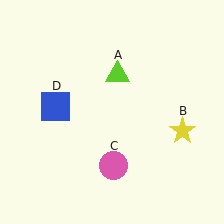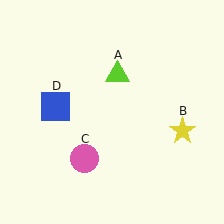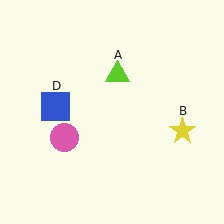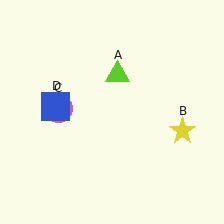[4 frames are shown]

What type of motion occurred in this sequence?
The pink circle (object C) rotated clockwise around the center of the scene.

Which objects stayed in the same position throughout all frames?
Lime triangle (object A) and yellow star (object B) and blue square (object D) remained stationary.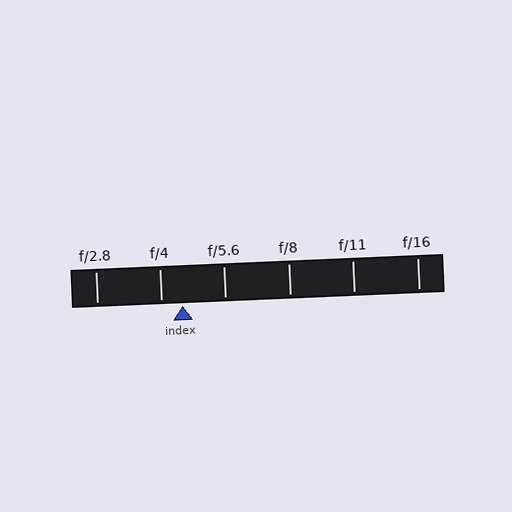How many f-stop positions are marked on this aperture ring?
There are 6 f-stop positions marked.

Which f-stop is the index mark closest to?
The index mark is closest to f/4.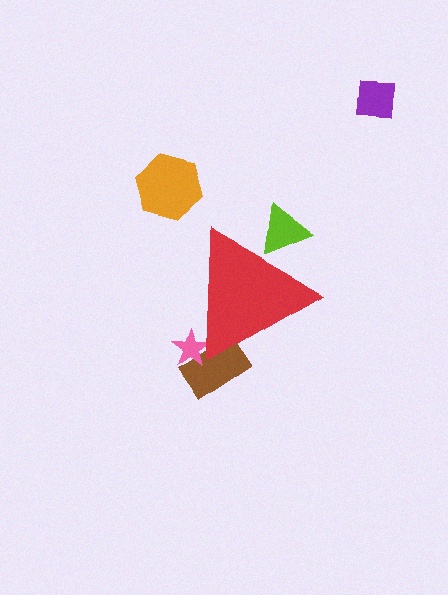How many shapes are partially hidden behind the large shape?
3 shapes are partially hidden.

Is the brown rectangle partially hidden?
Yes, the brown rectangle is partially hidden behind the red triangle.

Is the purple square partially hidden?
No, the purple square is fully visible.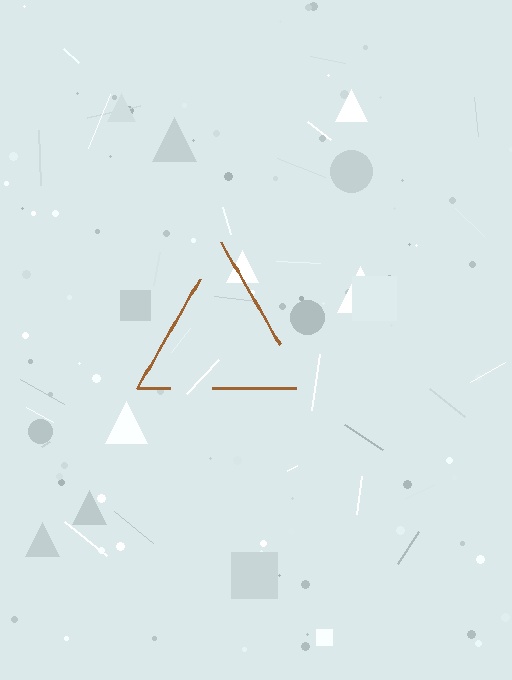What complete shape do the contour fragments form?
The contour fragments form a triangle.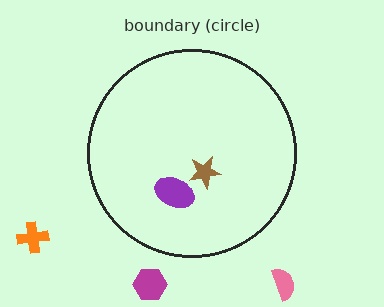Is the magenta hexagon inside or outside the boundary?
Outside.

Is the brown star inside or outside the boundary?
Inside.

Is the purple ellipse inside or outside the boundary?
Inside.